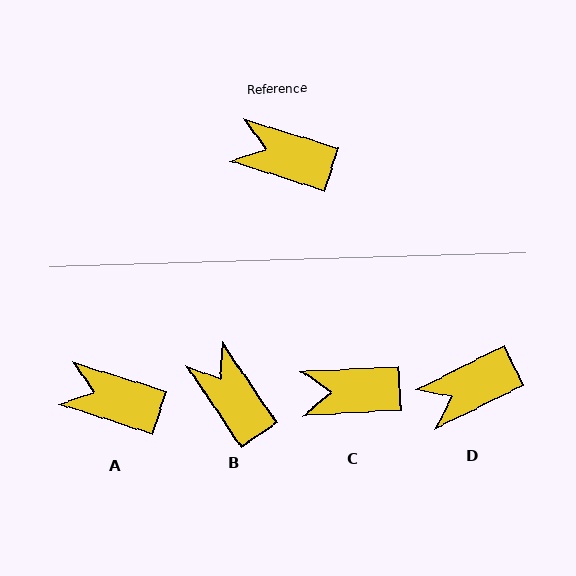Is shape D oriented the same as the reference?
No, it is off by about 44 degrees.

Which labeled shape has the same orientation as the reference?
A.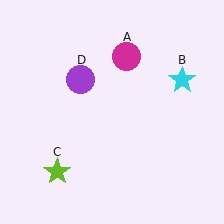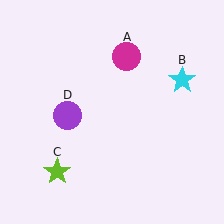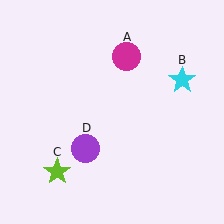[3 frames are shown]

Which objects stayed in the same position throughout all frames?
Magenta circle (object A) and cyan star (object B) and lime star (object C) remained stationary.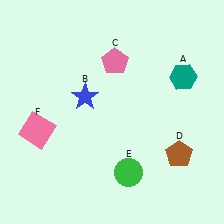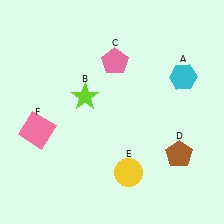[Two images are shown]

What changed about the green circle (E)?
In Image 1, E is green. In Image 2, it changed to yellow.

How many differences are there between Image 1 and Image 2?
There are 3 differences between the two images.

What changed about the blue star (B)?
In Image 1, B is blue. In Image 2, it changed to lime.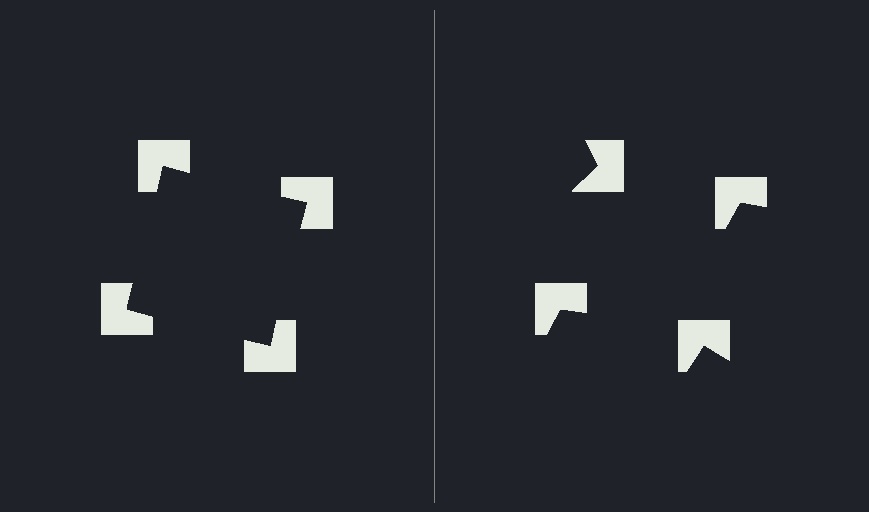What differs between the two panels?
The notched squares are positioned identically on both sides; only the wedge orientations differ. On the left they align to a square; on the right they are misaligned.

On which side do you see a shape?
An illusory square appears on the left side. On the right side the wedge cuts are rotated, so no coherent shape forms.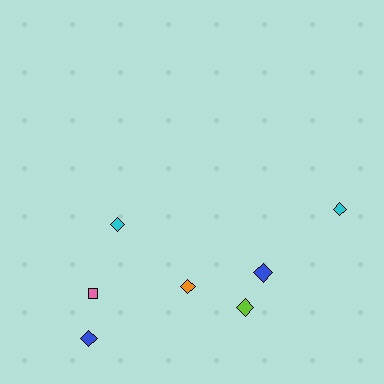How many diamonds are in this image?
There are 6 diamonds.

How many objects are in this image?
There are 7 objects.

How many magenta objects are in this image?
There are no magenta objects.